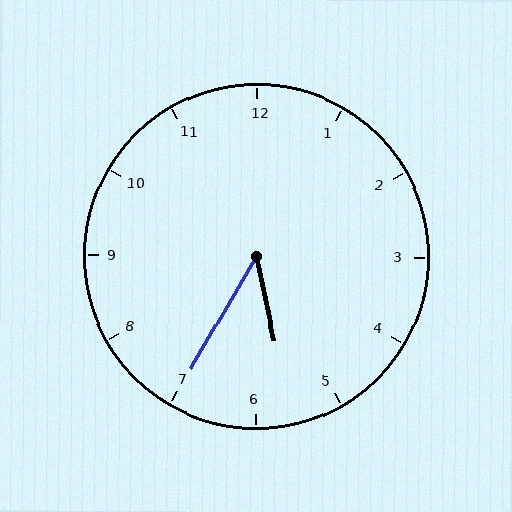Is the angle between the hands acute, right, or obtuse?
It is acute.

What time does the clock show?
5:35.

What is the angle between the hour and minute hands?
Approximately 42 degrees.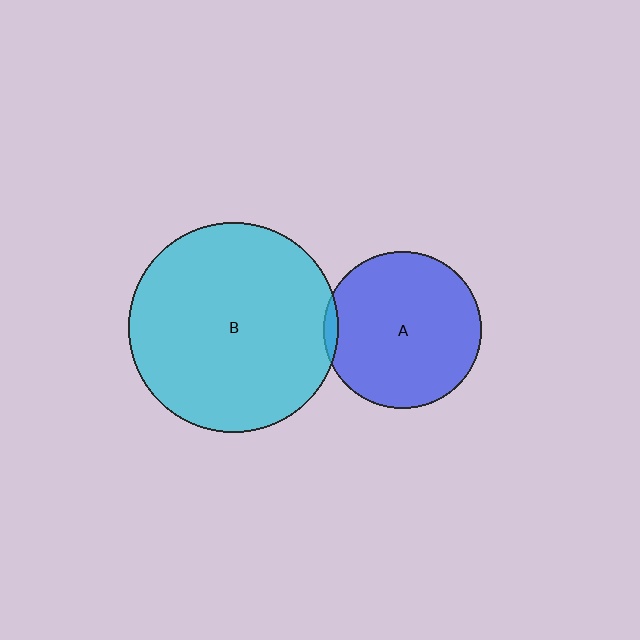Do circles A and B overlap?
Yes.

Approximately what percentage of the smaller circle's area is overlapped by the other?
Approximately 5%.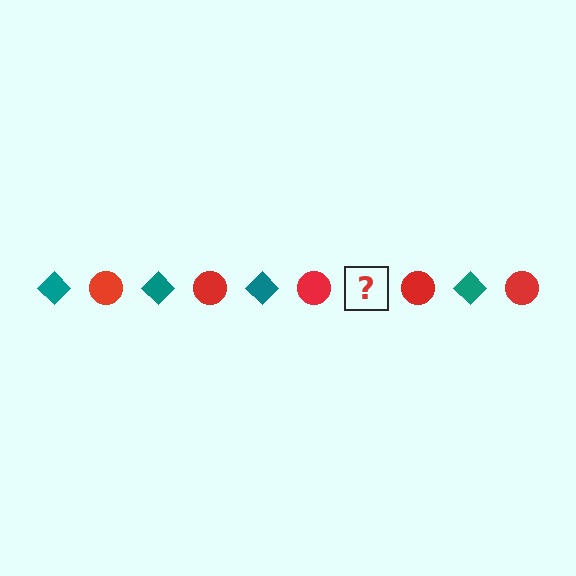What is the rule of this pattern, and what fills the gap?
The rule is that the pattern alternates between teal diamond and red circle. The gap should be filled with a teal diamond.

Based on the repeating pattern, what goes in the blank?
The blank should be a teal diamond.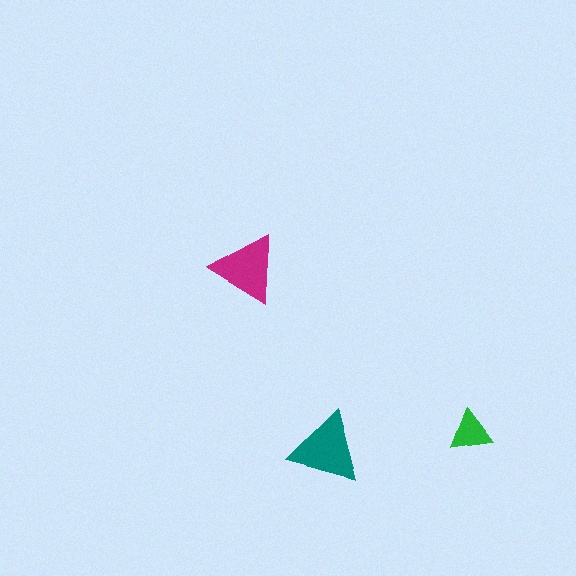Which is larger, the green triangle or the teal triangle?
The teal one.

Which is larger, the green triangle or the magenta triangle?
The magenta one.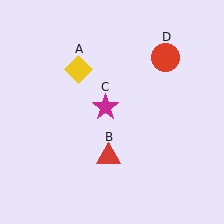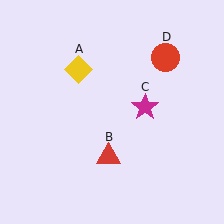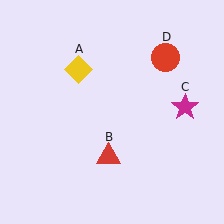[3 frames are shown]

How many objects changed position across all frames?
1 object changed position: magenta star (object C).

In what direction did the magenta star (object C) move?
The magenta star (object C) moved right.